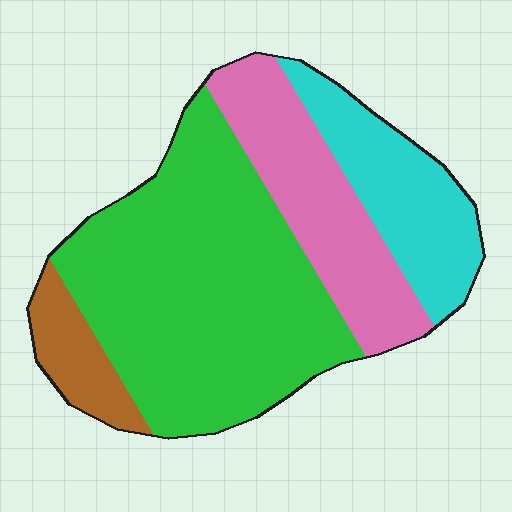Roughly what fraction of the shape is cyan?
Cyan takes up about one sixth (1/6) of the shape.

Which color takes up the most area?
Green, at roughly 50%.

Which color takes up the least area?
Brown, at roughly 10%.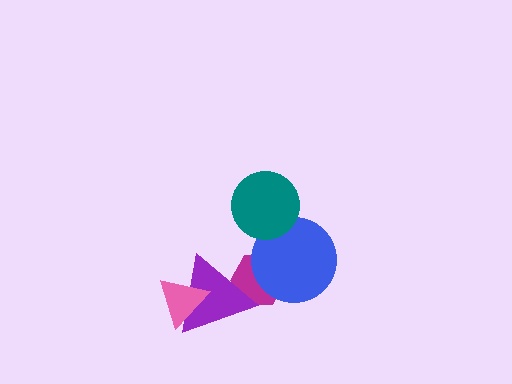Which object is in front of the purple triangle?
The pink triangle is in front of the purple triangle.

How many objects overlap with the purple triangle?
2 objects overlap with the purple triangle.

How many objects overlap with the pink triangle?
1 object overlaps with the pink triangle.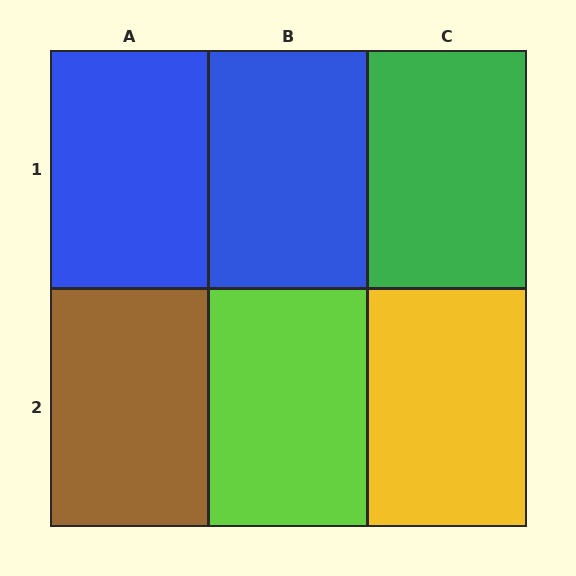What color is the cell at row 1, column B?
Blue.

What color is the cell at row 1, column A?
Blue.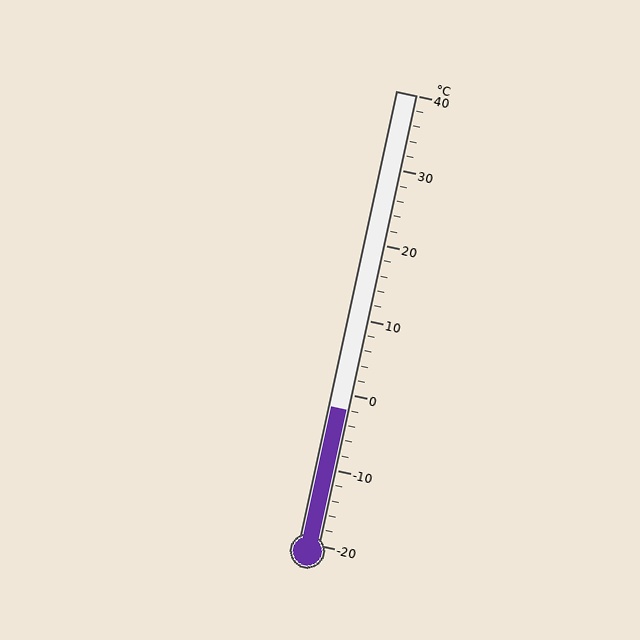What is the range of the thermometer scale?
The thermometer scale ranges from -20°C to 40°C.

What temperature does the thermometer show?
The thermometer shows approximately -2°C.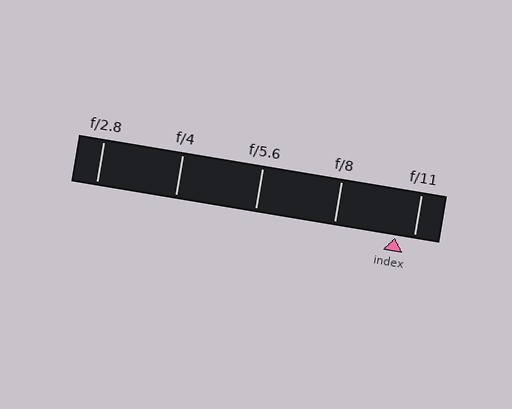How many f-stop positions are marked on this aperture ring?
There are 5 f-stop positions marked.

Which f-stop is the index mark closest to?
The index mark is closest to f/11.